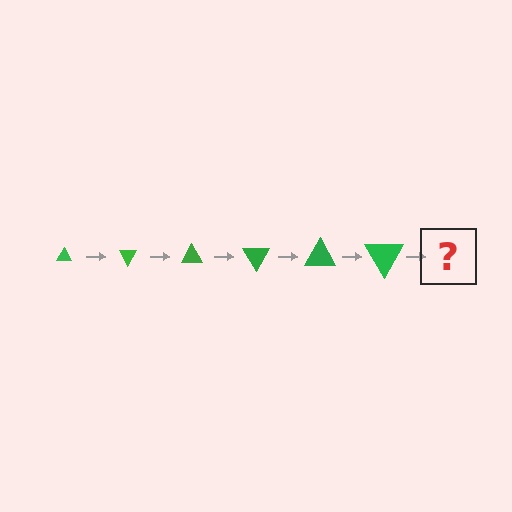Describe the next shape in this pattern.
It should be a triangle, larger than the previous one and rotated 360 degrees from the start.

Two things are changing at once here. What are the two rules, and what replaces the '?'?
The two rules are that the triangle grows larger each step and it rotates 60 degrees each step. The '?' should be a triangle, larger than the previous one and rotated 360 degrees from the start.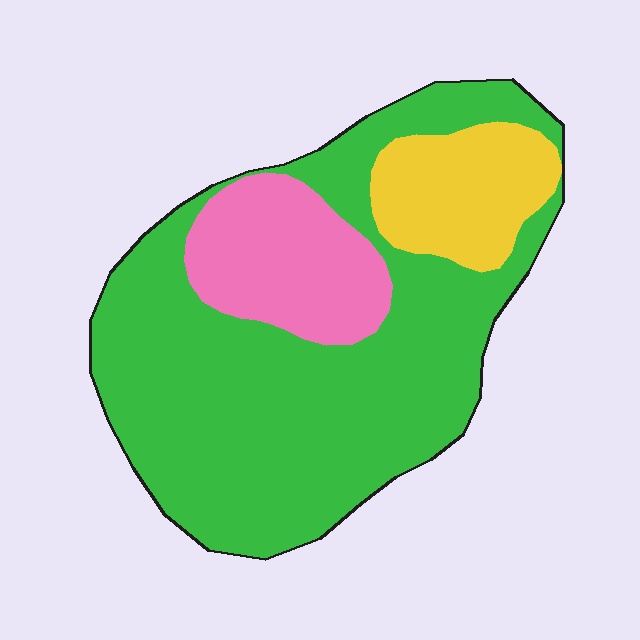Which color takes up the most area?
Green, at roughly 70%.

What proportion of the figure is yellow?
Yellow takes up about one eighth (1/8) of the figure.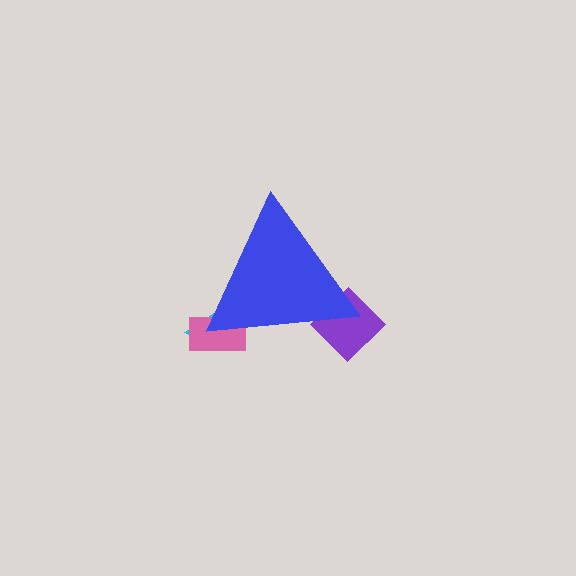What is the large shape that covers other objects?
A blue triangle.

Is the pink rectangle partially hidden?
Yes, the pink rectangle is partially hidden behind the blue triangle.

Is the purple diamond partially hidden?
Yes, the purple diamond is partially hidden behind the blue triangle.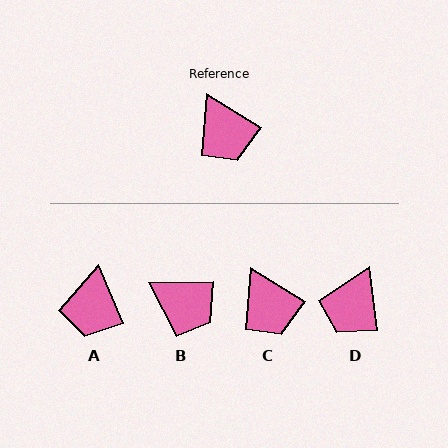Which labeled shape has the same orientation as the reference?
C.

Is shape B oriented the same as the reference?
No, it is off by about 32 degrees.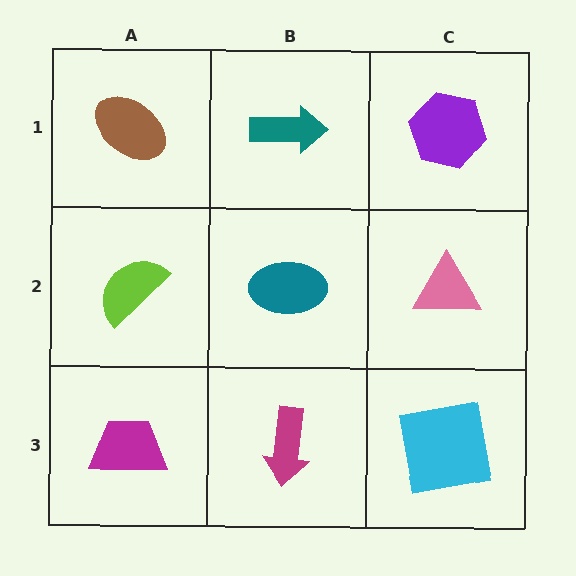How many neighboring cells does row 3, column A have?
2.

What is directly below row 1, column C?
A pink triangle.